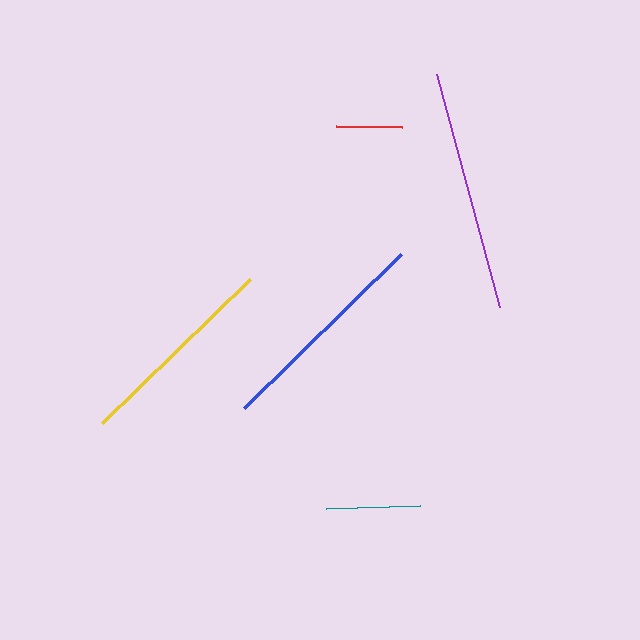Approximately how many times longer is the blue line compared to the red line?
The blue line is approximately 3.3 times the length of the red line.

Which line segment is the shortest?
The red line is the shortest at approximately 66 pixels.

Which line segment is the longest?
The purple line is the longest at approximately 241 pixels.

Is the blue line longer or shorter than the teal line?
The blue line is longer than the teal line.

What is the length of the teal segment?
The teal segment is approximately 94 pixels long.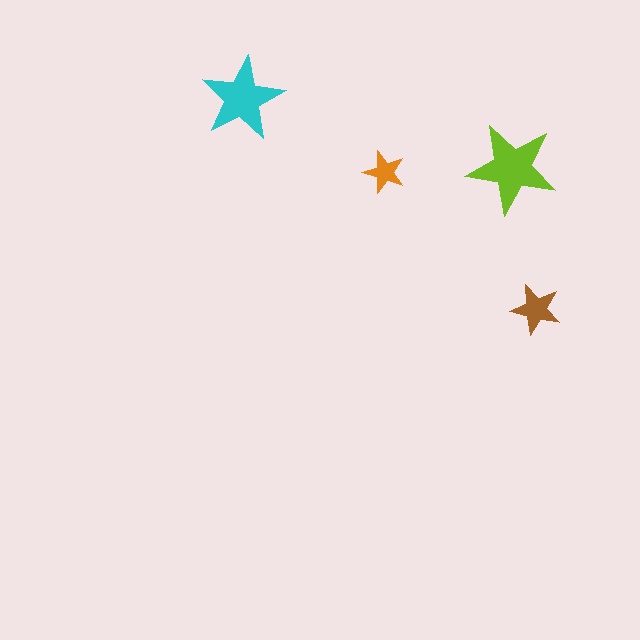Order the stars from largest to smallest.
the lime one, the cyan one, the brown one, the orange one.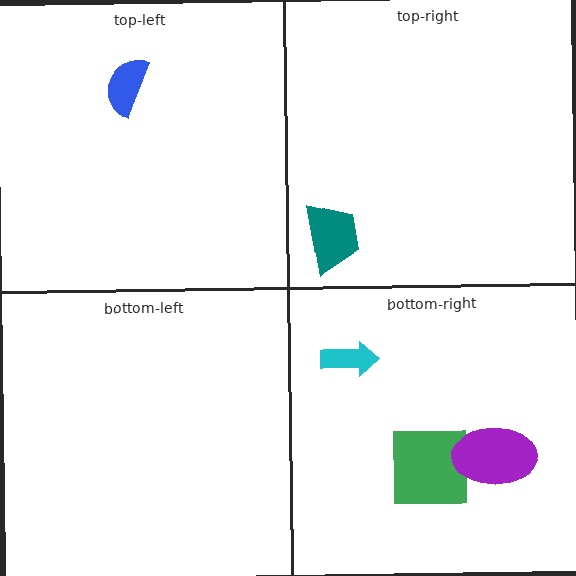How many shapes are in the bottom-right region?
3.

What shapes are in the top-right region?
The teal trapezoid.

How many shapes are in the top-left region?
1.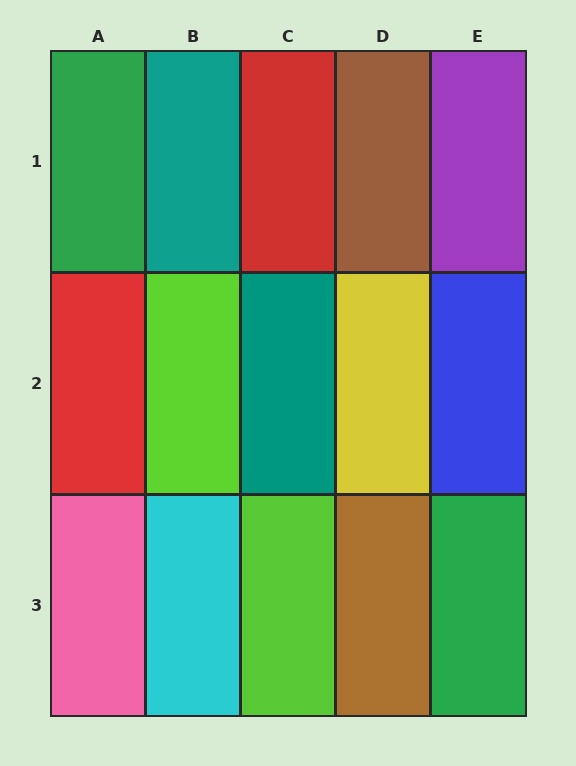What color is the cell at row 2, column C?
Teal.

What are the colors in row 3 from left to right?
Pink, cyan, lime, brown, green.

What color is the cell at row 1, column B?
Teal.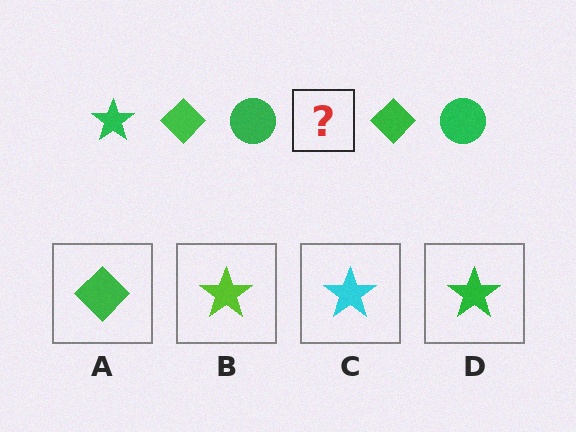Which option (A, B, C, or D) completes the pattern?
D.